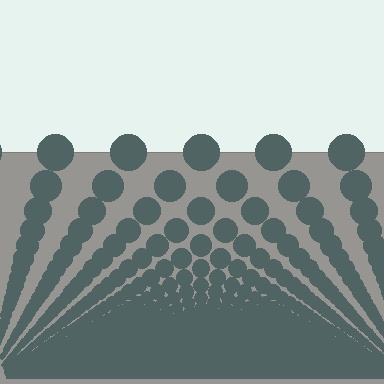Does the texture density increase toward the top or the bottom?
Density increases toward the bottom.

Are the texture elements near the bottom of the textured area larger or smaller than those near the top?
Smaller. The gradient is inverted — elements near the bottom are smaller and denser.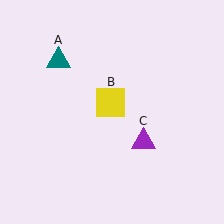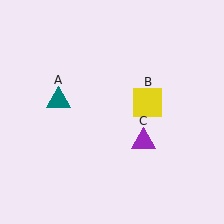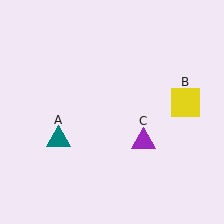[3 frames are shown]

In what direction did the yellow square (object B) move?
The yellow square (object B) moved right.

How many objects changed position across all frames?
2 objects changed position: teal triangle (object A), yellow square (object B).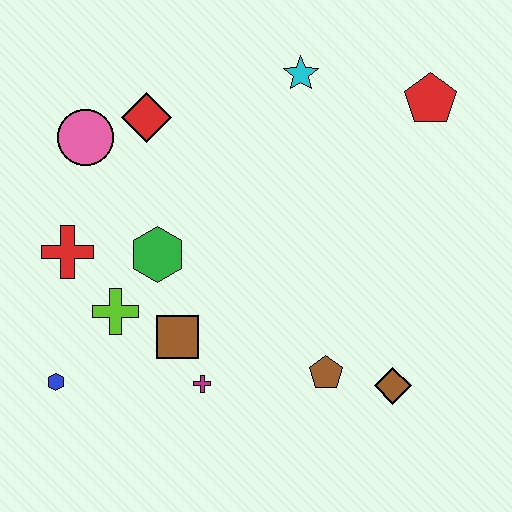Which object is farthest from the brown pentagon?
The pink circle is farthest from the brown pentagon.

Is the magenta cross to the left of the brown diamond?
Yes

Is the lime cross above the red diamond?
No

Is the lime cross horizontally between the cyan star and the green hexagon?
No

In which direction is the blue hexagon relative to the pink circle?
The blue hexagon is below the pink circle.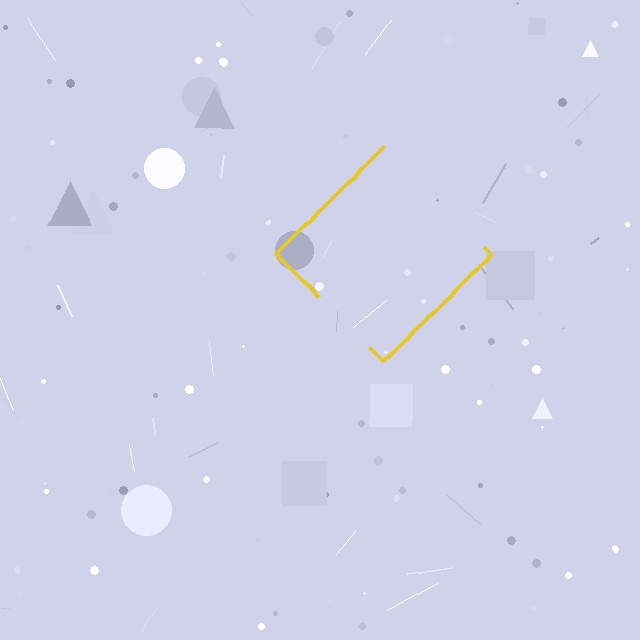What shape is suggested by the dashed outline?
The dashed outline suggests a diamond.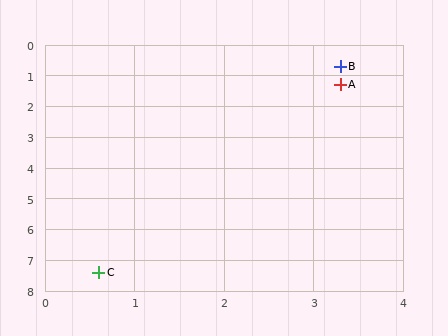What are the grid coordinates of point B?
Point B is at approximately (3.3, 0.7).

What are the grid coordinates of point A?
Point A is at approximately (3.3, 1.3).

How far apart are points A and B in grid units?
Points A and B are about 0.6 grid units apart.